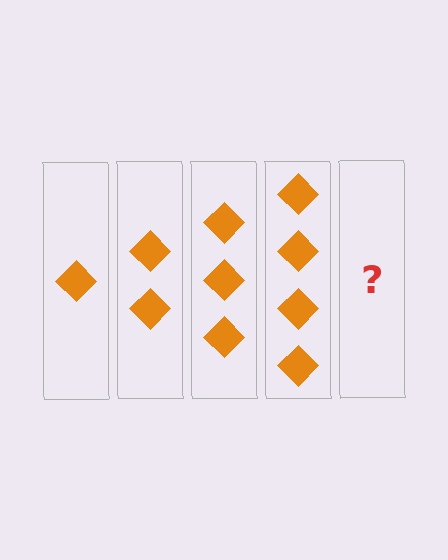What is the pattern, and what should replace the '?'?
The pattern is that each step adds one more diamond. The '?' should be 5 diamonds.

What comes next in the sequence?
The next element should be 5 diamonds.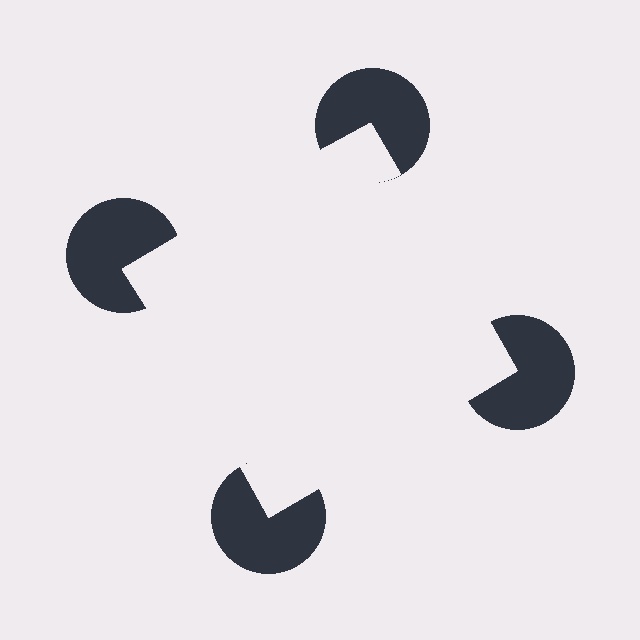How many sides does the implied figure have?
4 sides.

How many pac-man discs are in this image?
There are 4 — one at each vertex of the illusory square.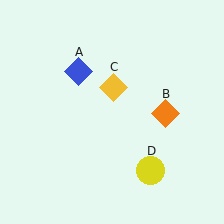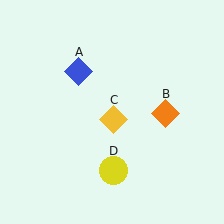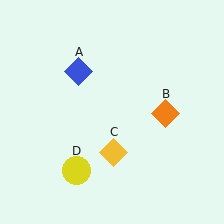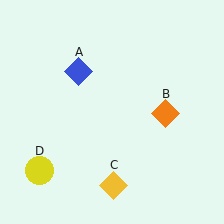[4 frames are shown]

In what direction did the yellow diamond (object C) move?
The yellow diamond (object C) moved down.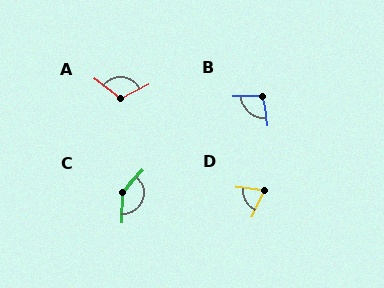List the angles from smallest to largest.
D (72°), B (95°), A (114°), C (137°).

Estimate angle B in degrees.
Approximately 95 degrees.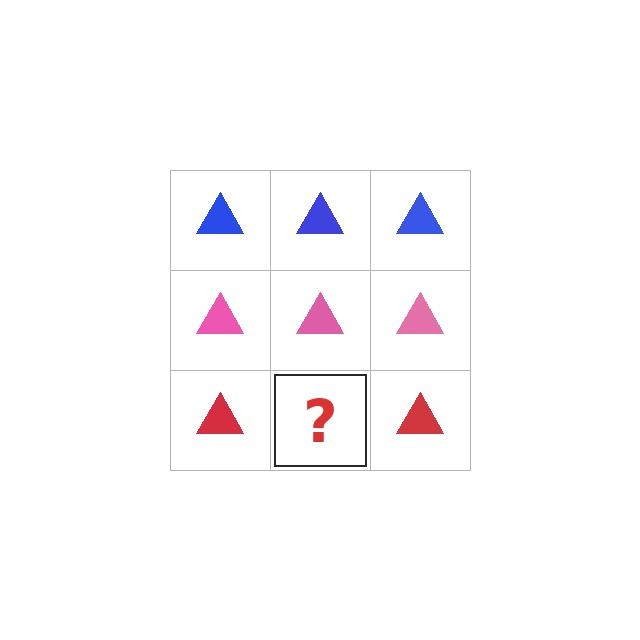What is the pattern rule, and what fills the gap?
The rule is that each row has a consistent color. The gap should be filled with a red triangle.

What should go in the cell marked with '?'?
The missing cell should contain a red triangle.